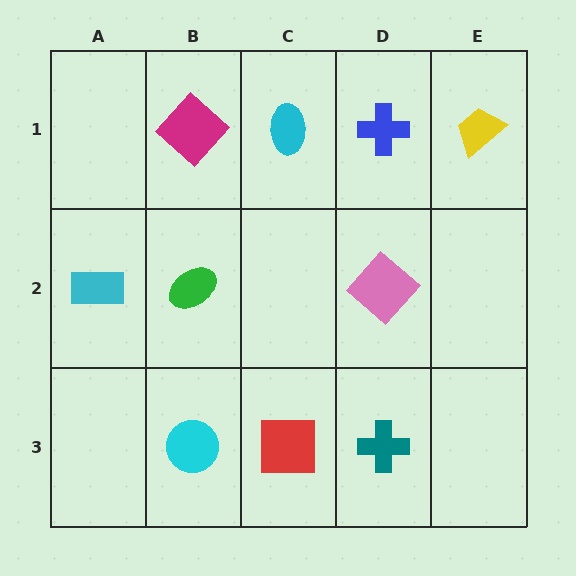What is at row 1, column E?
A yellow trapezoid.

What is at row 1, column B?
A magenta diamond.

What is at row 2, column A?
A cyan rectangle.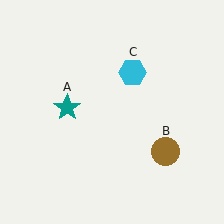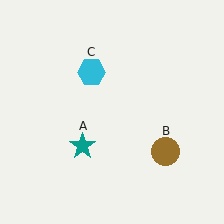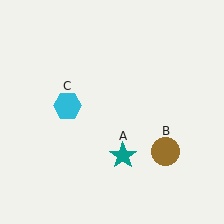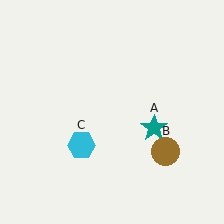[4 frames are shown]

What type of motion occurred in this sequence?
The teal star (object A), cyan hexagon (object C) rotated counterclockwise around the center of the scene.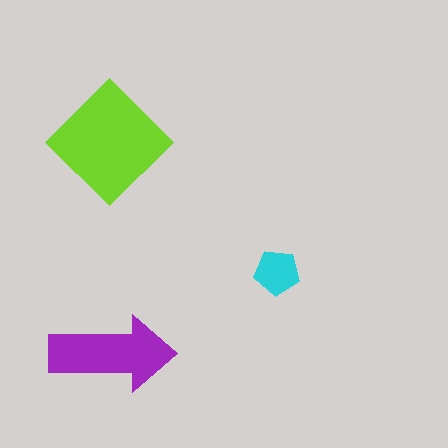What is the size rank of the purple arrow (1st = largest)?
2nd.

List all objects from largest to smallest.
The lime diamond, the purple arrow, the cyan pentagon.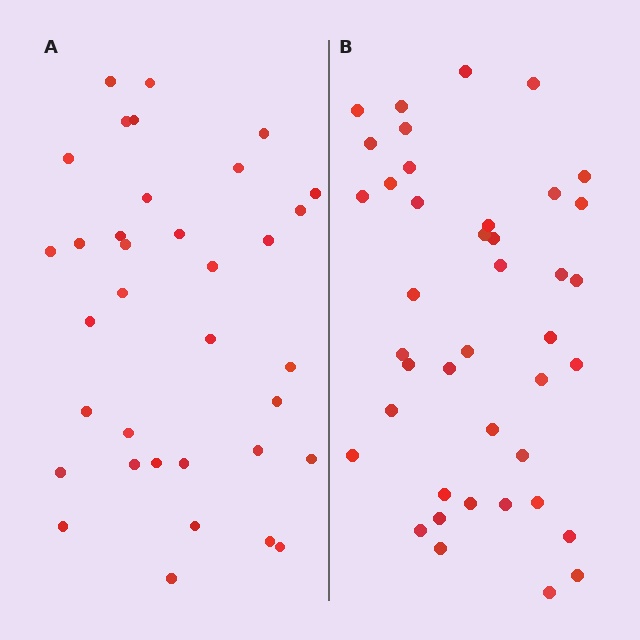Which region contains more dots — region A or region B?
Region B (the right region) has more dots.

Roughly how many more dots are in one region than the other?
Region B has about 6 more dots than region A.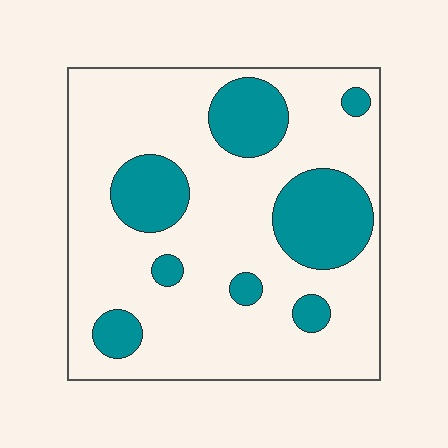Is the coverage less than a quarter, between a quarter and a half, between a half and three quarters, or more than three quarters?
Less than a quarter.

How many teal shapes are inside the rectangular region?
8.